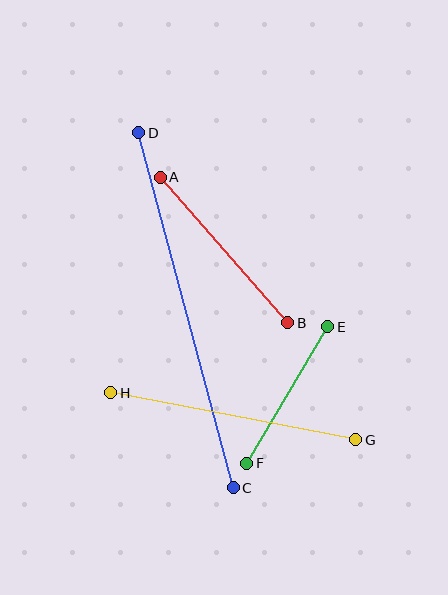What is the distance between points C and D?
The distance is approximately 367 pixels.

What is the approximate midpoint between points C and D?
The midpoint is at approximately (186, 310) pixels.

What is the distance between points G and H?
The distance is approximately 249 pixels.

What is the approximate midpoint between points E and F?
The midpoint is at approximately (287, 395) pixels.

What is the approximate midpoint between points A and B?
The midpoint is at approximately (224, 250) pixels.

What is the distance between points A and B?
The distance is approximately 194 pixels.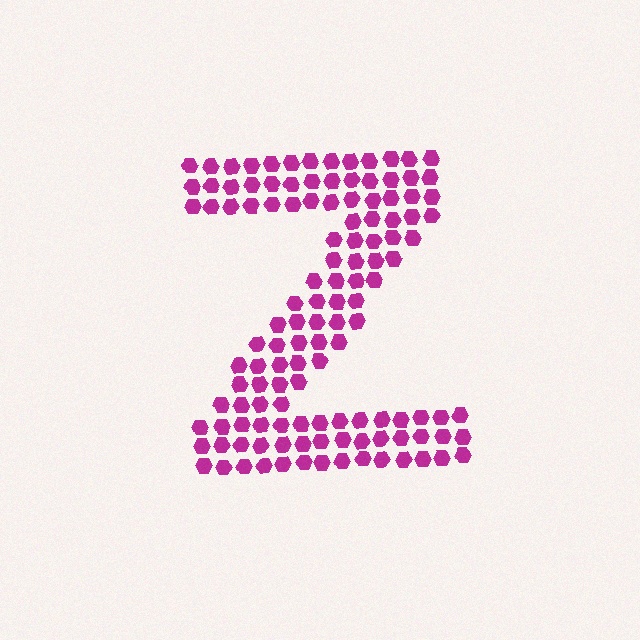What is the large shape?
The large shape is the letter Z.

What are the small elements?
The small elements are hexagons.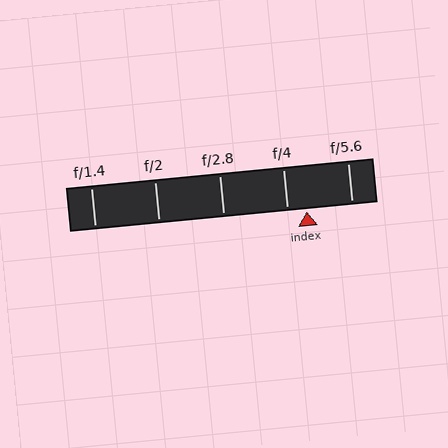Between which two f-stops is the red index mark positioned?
The index mark is between f/4 and f/5.6.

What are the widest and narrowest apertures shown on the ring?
The widest aperture shown is f/1.4 and the narrowest is f/5.6.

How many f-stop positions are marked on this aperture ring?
There are 5 f-stop positions marked.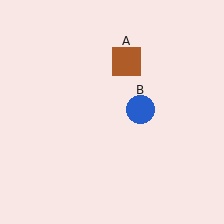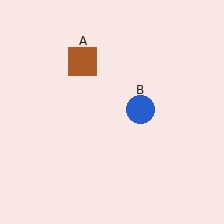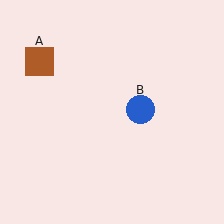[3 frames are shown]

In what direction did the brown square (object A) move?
The brown square (object A) moved left.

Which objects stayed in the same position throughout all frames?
Blue circle (object B) remained stationary.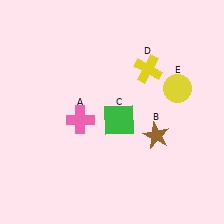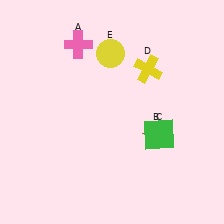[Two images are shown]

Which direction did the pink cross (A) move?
The pink cross (A) moved up.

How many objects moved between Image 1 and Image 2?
3 objects moved between the two images.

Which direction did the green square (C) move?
The green square (C) moved right.